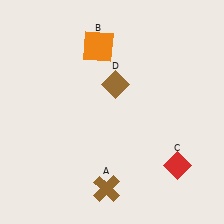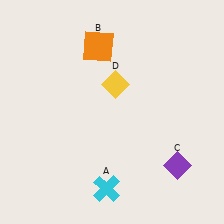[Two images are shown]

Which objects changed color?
A changed from brown to cyan. C changed from red to purple. D changed from brown to yellow.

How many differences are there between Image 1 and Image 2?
There are 3 differences between the two images.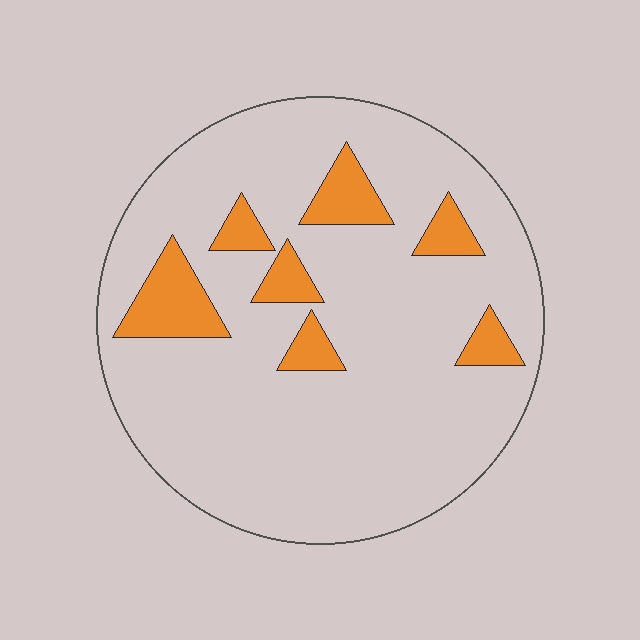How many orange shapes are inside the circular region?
7.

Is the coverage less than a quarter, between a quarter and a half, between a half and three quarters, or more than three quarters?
Less than a quarter.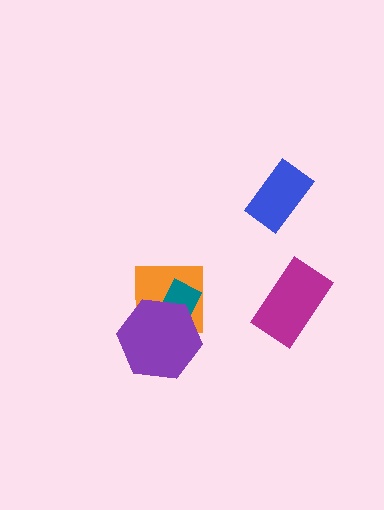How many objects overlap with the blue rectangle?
0 objects overlap with the blue rectangle.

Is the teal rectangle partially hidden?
Yes, it is partially covered by another shape.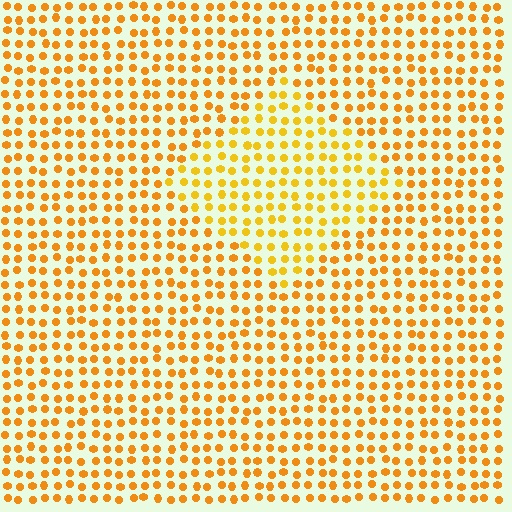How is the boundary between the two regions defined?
The boundary is defined purely by a slight shift in hue (about 16 degrees). Spacing, size, and orientation are identical on both sides.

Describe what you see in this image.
The image is filled with small orange elements in a uniform arrangement. A diamond-shaped region is visible where the elements are tinted to a slightly different hue, forming a subtle color boundary.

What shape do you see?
I see a diamond.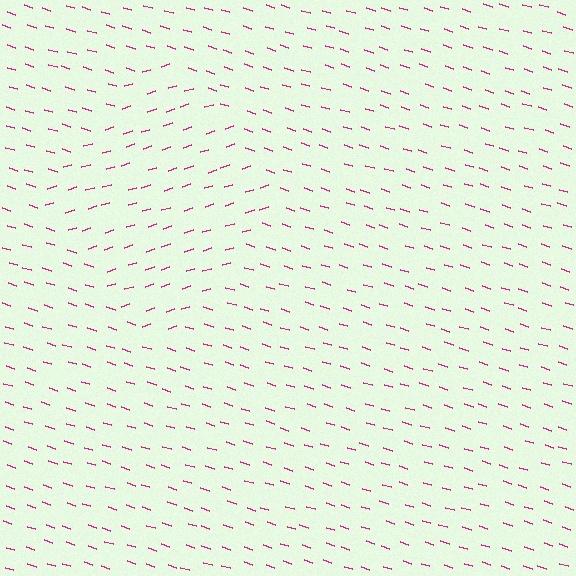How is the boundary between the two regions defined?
The boundary is defined purely by a change in line orientation (approximately 35 degrees difference). All lines are the same color and thickness.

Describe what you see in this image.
The image is filled with small magenta line segments. A diamond region in the image has lines oriented differently from the surrounding lines, creating a visible texture boundary.